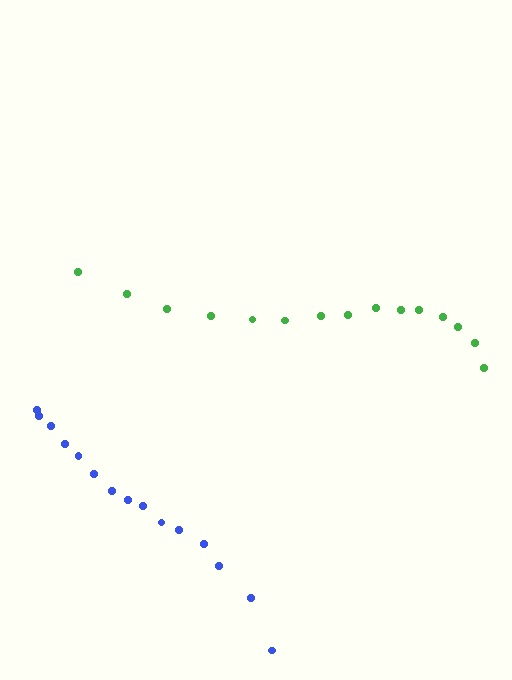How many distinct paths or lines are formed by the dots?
There are 2 distinct paths.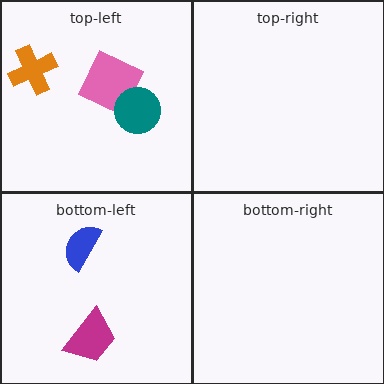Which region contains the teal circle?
The top-left region.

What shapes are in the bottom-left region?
The blue semicircle, the magenta trapezoid.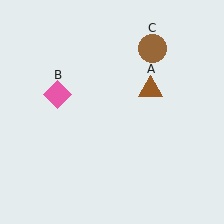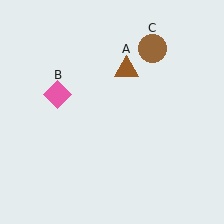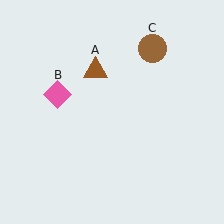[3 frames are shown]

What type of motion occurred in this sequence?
The brown triangle (object A) rotated counterclockwise around the center of the scene.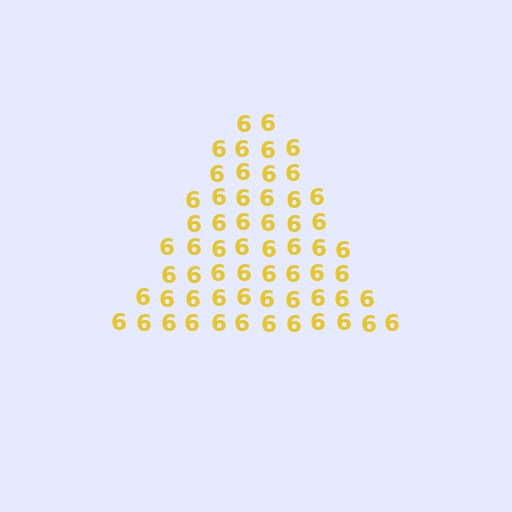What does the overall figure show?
The overall figure shows a triangle.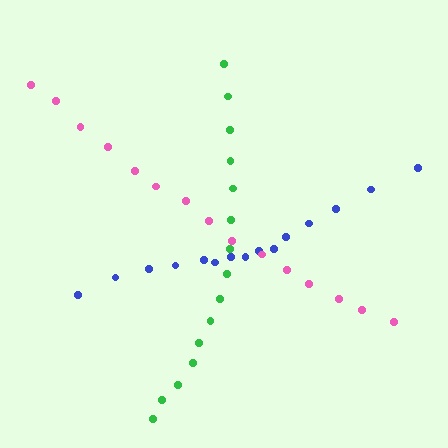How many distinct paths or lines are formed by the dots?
There are 3 distinct paths.